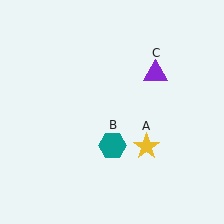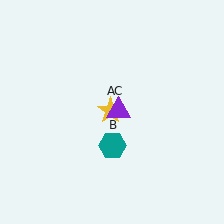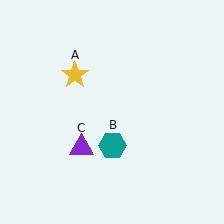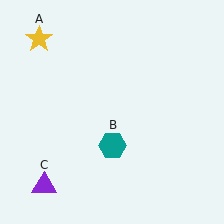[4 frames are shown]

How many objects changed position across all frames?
2 objects changed position: yellow star (object A), purple triangle (object C).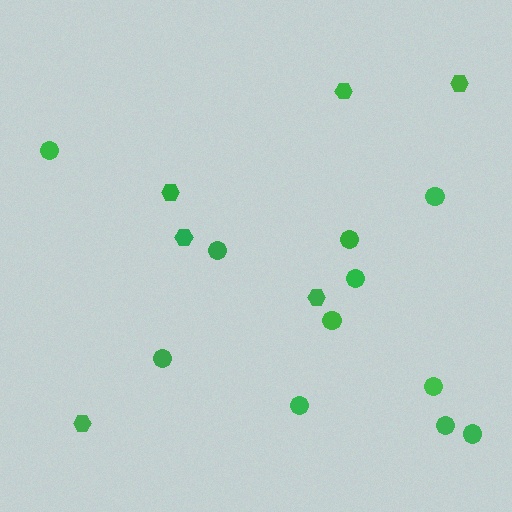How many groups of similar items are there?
There are 2 groups: one group of circles (11) and one group of hexagons (6).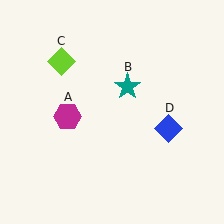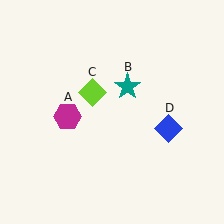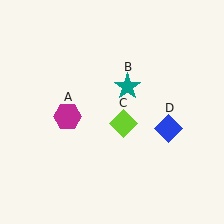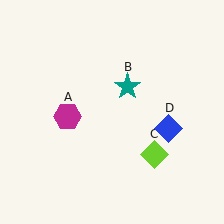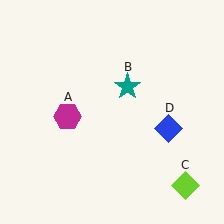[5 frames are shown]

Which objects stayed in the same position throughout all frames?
Magenta hexagon (object A) and teal star (object B) and blue diamond (object D) remained stationary.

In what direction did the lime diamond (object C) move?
The lime diamond (object C) moved down and to the right.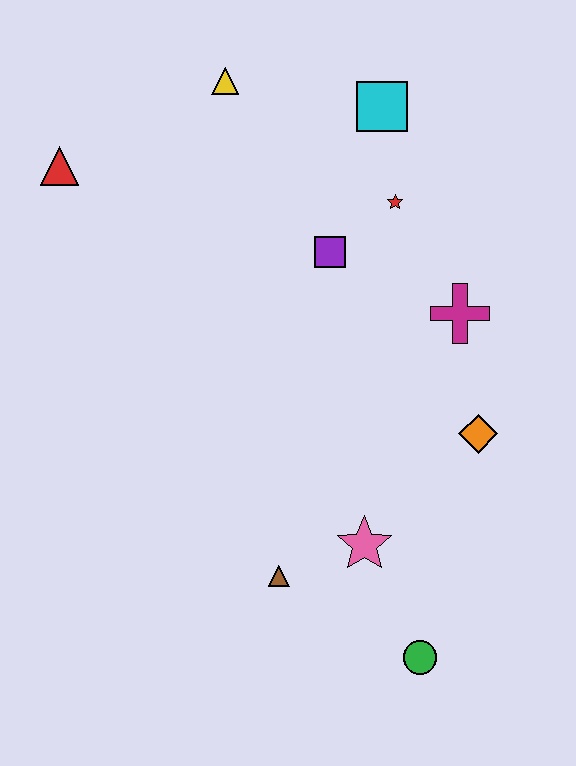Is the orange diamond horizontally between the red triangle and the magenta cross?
No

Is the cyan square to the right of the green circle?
No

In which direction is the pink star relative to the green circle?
The pink star is above the green circle.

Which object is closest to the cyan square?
The red star is closest to the cyan square.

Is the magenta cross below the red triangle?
Yes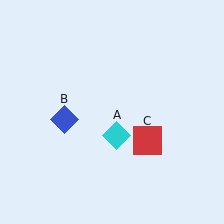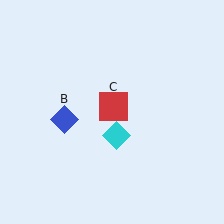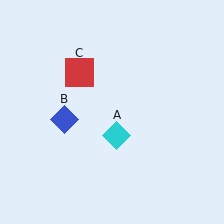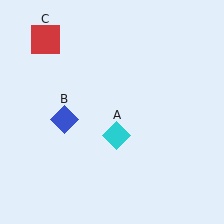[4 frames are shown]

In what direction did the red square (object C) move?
The red square (object C) moved up and to the left.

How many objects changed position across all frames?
1 object changed position: red square (object C).